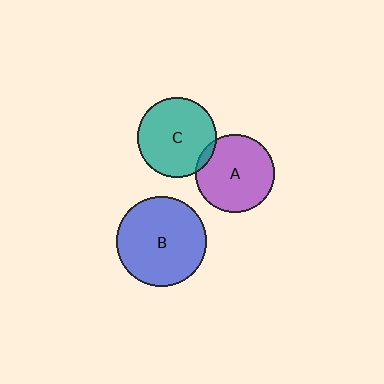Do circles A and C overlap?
Yes.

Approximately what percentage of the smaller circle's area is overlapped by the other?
Approximately 5%.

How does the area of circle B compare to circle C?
Approximately 1.3 times.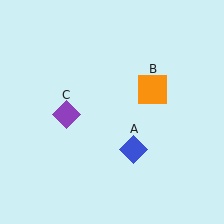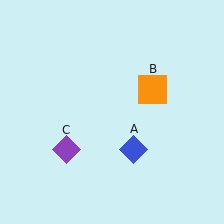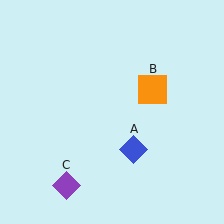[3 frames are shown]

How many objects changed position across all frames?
1 object changed position: purple diamond (object C).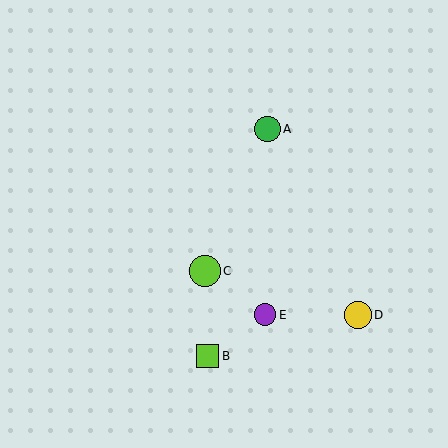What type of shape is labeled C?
Shape C is a lime circle.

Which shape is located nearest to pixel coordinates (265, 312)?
The purple circle (labeled E) at (265, 315) is nearest to that location.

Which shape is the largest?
The lime circle (labeled C) is the largest.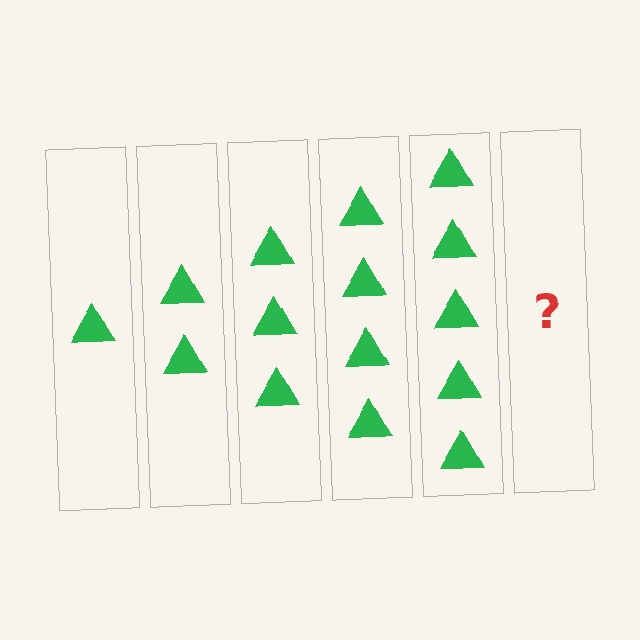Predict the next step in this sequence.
The next step is 6 triangles.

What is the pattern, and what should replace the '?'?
The pattern is that each step adds one more triangle. The '?' should be 6 triangles.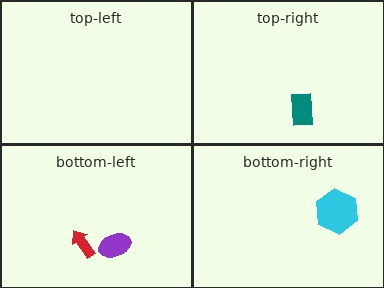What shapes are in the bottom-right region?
The cyan hexagon.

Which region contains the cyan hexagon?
The bottom-right region.